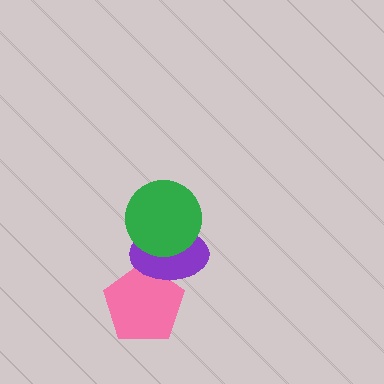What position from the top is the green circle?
The green circle is 1st from the top.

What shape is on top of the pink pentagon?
The purple ellipse is on top of the pink pentagon.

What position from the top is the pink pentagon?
The pink pentagon is 3rd from the top.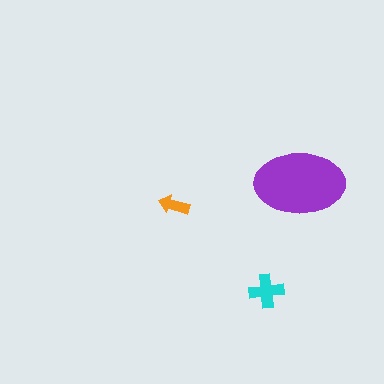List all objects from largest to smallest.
The purple ellipse, the cyan cross, the orange arrow.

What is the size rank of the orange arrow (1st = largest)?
3rd.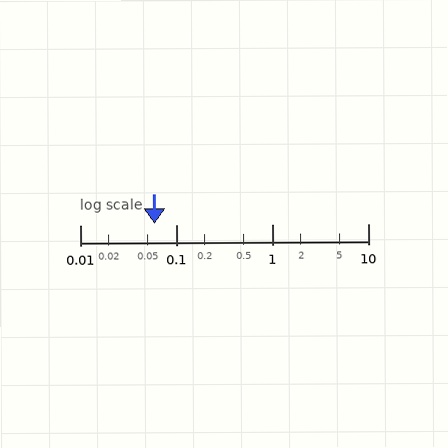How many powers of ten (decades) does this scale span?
The scale spans 3 decades, from 0.01 to 10.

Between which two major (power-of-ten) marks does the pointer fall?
The pointer is between 0.01 and 0.1.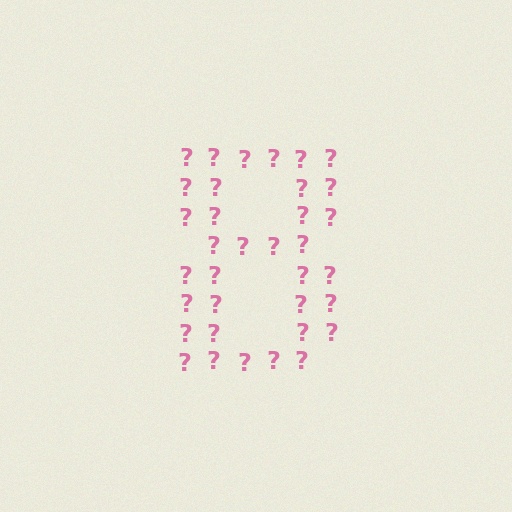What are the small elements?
The small elements are question marks.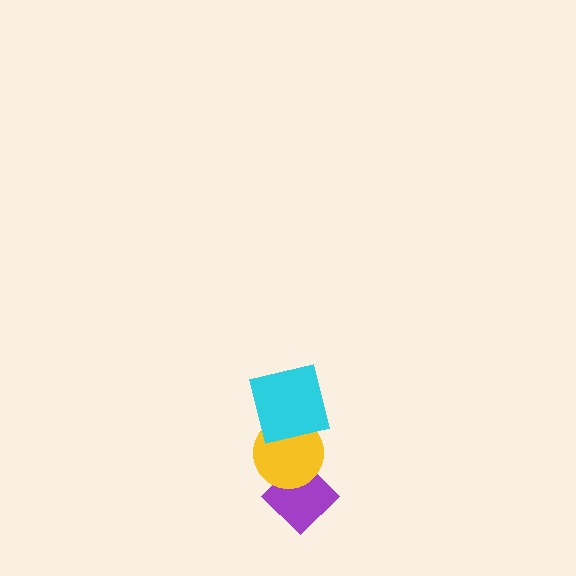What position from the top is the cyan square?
The cyan square is 1st from the top.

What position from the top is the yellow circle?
The yellow circle is 2nd from the top.